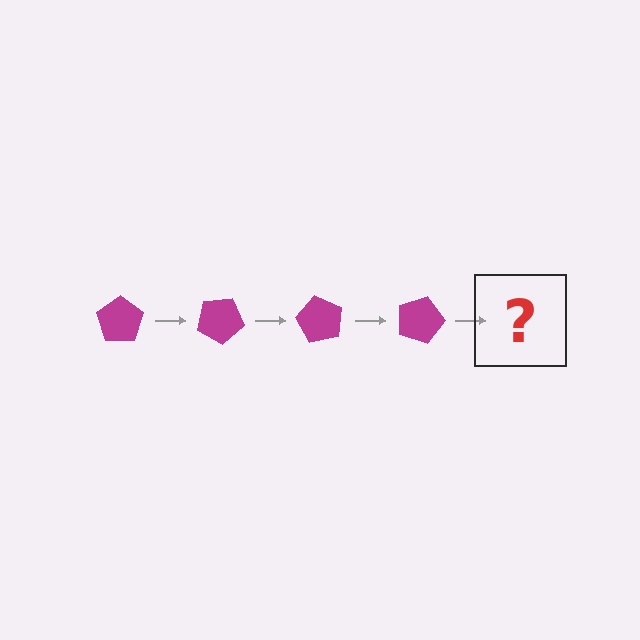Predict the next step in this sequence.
The next step is a magenta pentagon rotated 120 degrees.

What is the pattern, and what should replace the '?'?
The pattern is that the pentagon rotates 30 degrees each step. The '?' should be a magenta pentagon rotated 120 degrees.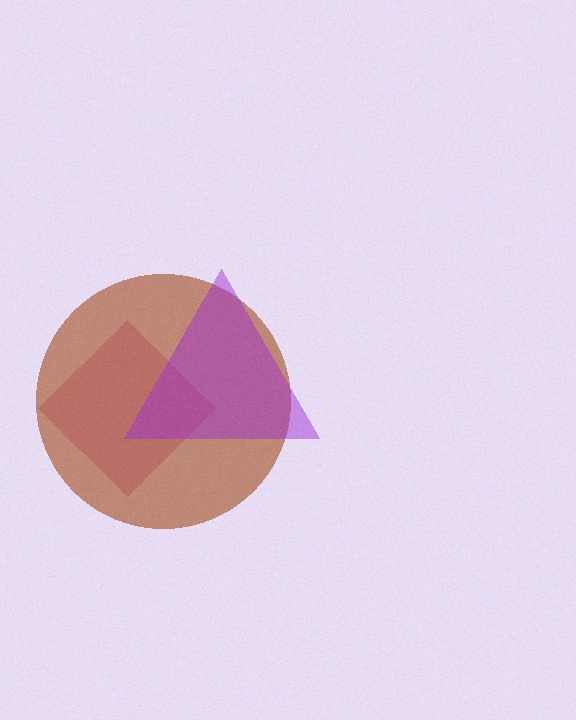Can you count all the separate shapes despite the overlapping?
Yes, there are 3 separate shapes.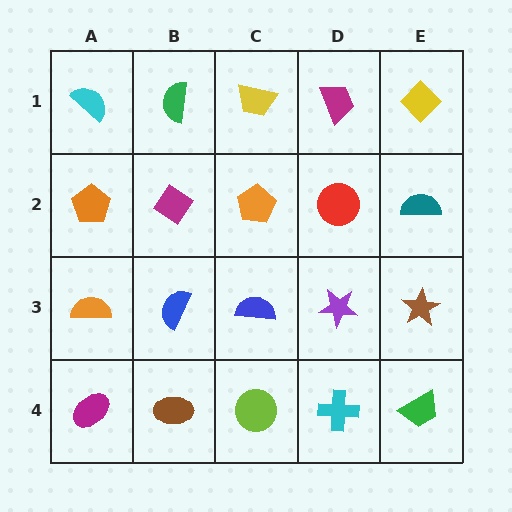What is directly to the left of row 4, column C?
A brown ellipse.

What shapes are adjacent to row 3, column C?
An orange pentagon (row 2, column C), a lime circle (row 4, column C), a blue semicircle (row 3, column B), a purple star (row 3, column D).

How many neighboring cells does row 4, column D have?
3.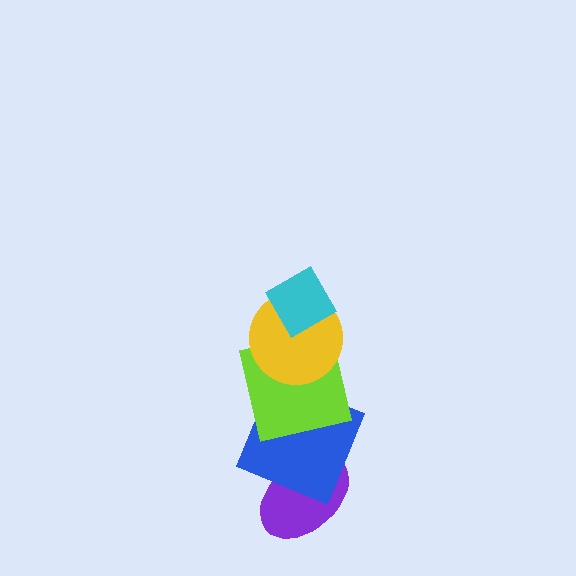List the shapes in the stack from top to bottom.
From top to bottom: the cyan diamond, the yellow circle, the lime square, the blue square, the purple ellipse.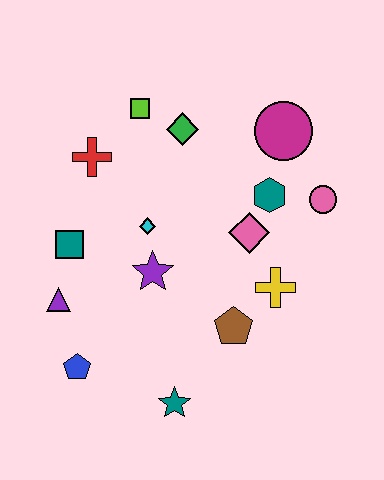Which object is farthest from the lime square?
The teal star is farthest from the lime square.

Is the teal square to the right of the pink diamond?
No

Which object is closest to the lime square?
The green diamond is closest to the lime square.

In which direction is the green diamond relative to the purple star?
The green diamond is above the purple star.